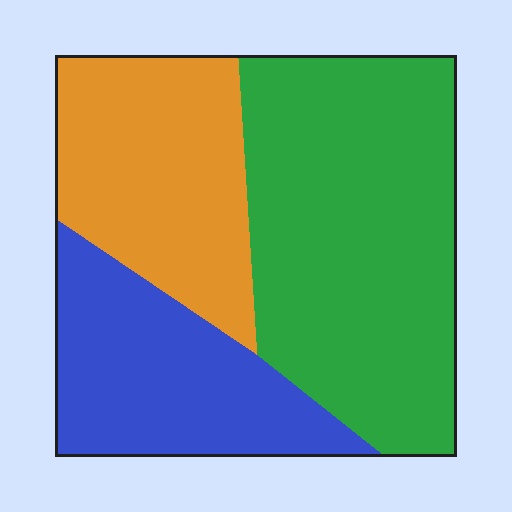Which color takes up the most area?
Green, at roughly 45%.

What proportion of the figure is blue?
Blue covers around 25% of the figure.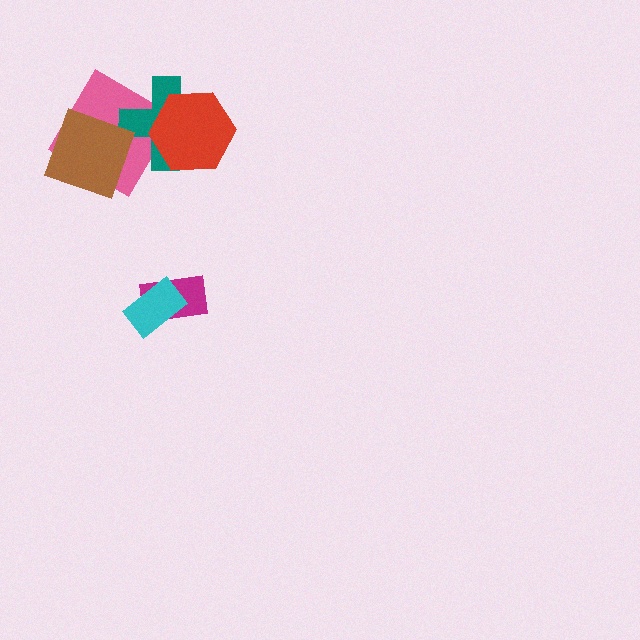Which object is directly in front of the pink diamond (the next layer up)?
The teal cross is directly in front of the pink diamond.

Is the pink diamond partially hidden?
Yes, it is partially covered by another shape.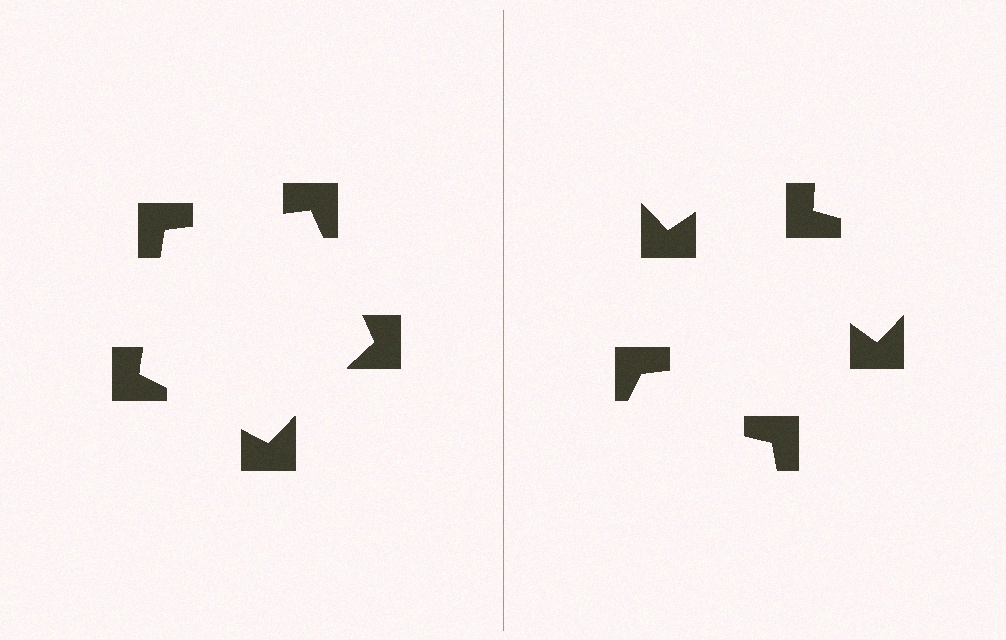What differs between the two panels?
The notched squares are positioned identically on both sides; only the wedge orientations differ. On the left they align to a pentagon; on the right they are misaligned.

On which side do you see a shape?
An illusory pentagon appears on the left side. On the right side the wedge cuts are rotated, so no coherent shape forms.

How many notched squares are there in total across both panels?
10 — 5 on each side.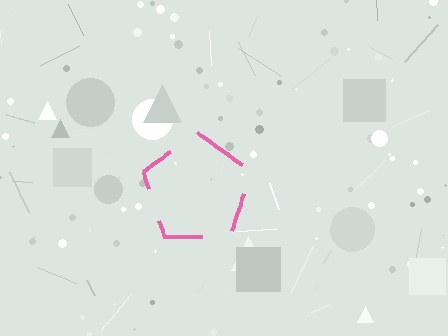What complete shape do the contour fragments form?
The contour fragments form a pentagon.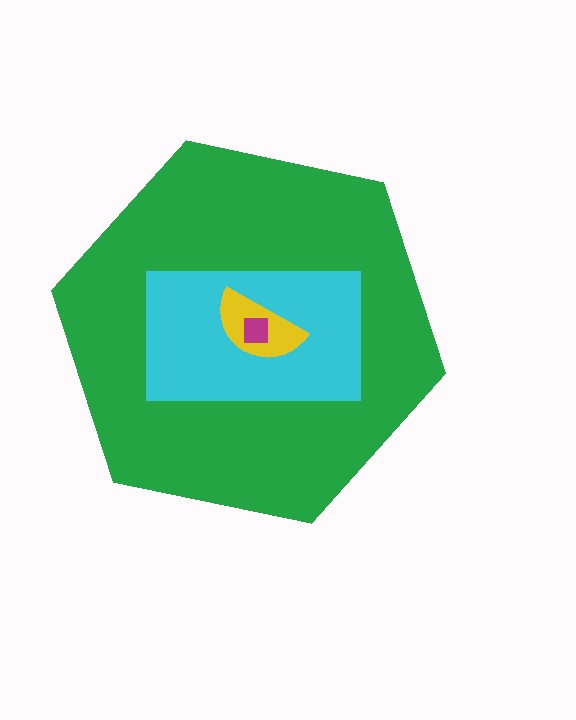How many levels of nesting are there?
4.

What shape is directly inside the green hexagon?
The cyan rectangle.